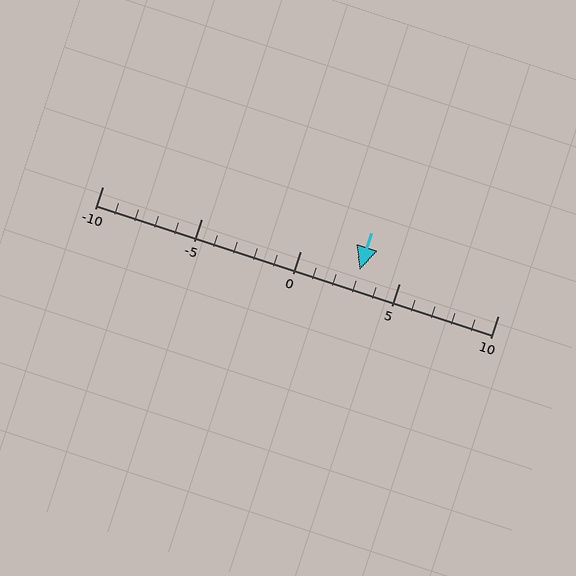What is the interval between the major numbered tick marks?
The major tick marks are spaced 5 units apart.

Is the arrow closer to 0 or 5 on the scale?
The arrow is closer to 5.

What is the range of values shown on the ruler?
The ruler shows values from -10 to 10.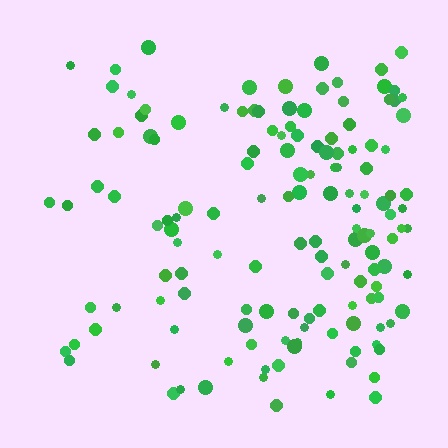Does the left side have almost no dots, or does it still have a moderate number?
Still a moderate number, just noticeably fewer than the right.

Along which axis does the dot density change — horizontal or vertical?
Horizontal.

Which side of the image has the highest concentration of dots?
The right.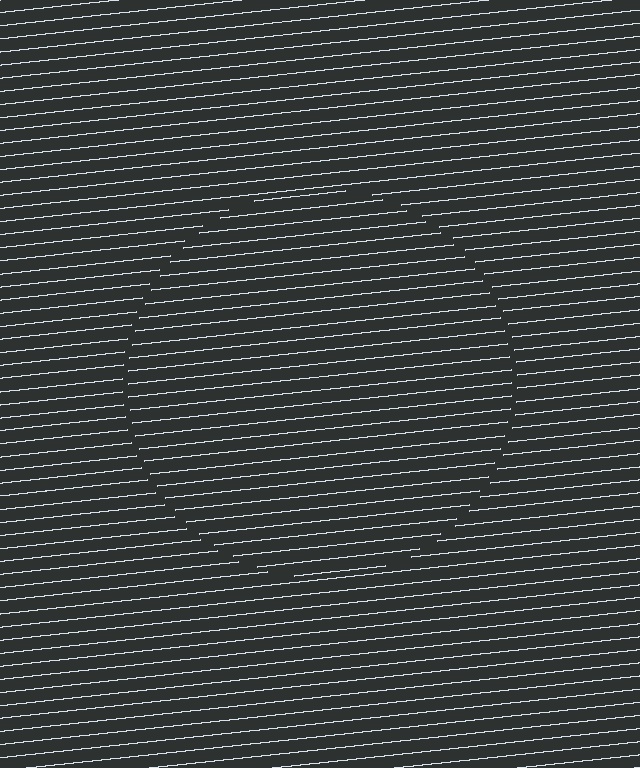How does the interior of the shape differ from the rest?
The interior of the shape contains the same grating, shifted by half a period — the contour is defined by the phase discontinuity where line-ends from the inner and outer gratings abut.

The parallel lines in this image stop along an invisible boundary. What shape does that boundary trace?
An illusory circle. The interior of the shape contains the same grating, shifted by half a period — the contour is defined by the phase discontinuity where line-ends from the inner and outer gratings abut.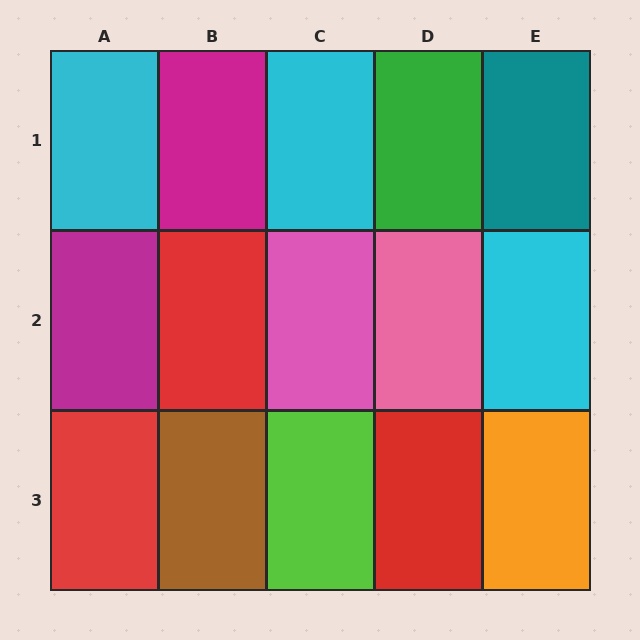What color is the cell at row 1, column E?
Teal.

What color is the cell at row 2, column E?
Cyan.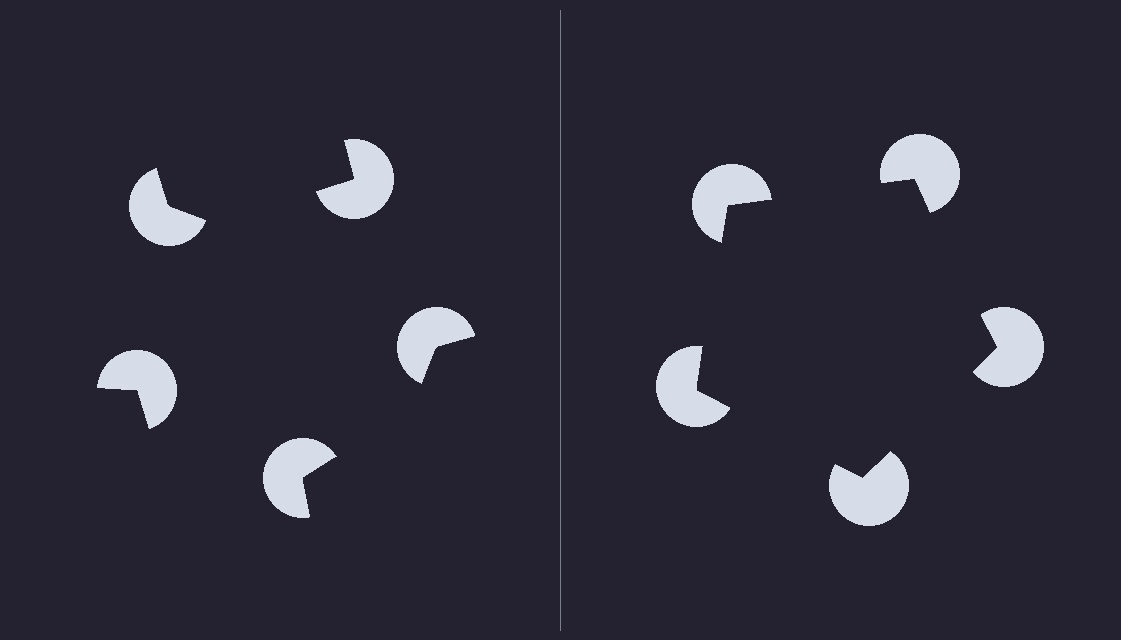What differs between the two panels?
The pac-man discs are positioned identically on both sides; only the wedge orientations differ. On the right they align to a pentagon; on the left they are misaligned.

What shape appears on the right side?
An illusory pentagon.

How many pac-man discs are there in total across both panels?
10 — 5 on each side.